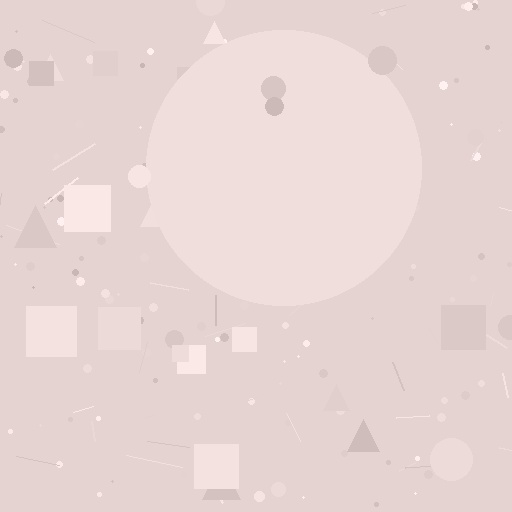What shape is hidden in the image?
A circle is hidden in the image.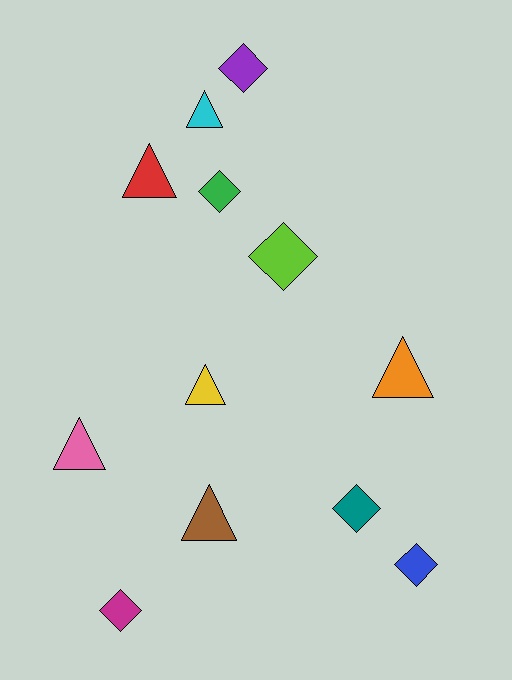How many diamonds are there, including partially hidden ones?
There are 6 diamonds.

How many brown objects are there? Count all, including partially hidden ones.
There is 1 brown object.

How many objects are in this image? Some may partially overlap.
There are 12 objects.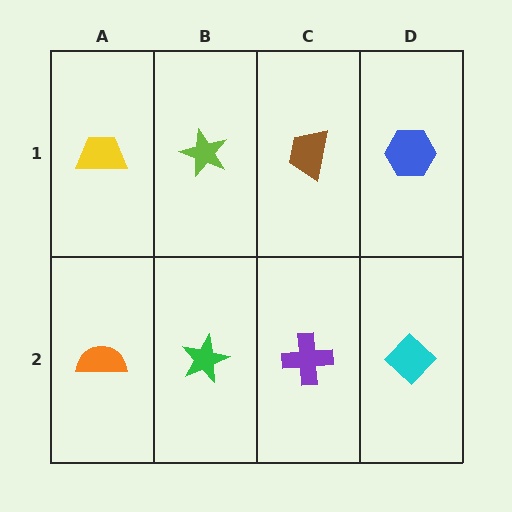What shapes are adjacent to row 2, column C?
A brown trapezoid (row 1, column C), a green star (row 2, column B), a cyan diamond (row 2, column D).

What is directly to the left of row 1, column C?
A lime star.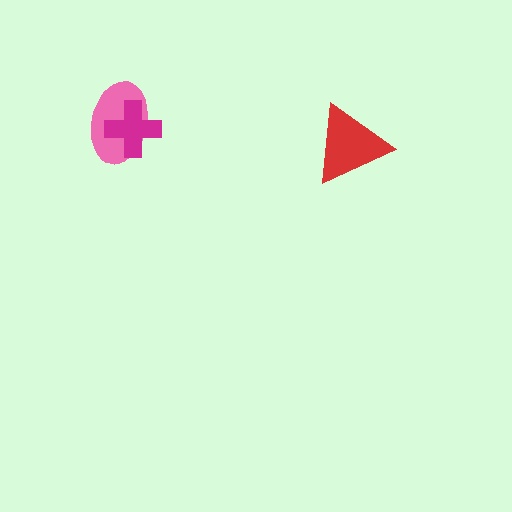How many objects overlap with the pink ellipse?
1 object overlaps with the pink ellipse.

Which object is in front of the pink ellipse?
The magenta cross is in front of the pink ellipse.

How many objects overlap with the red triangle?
0 objects overlap with the red triangle.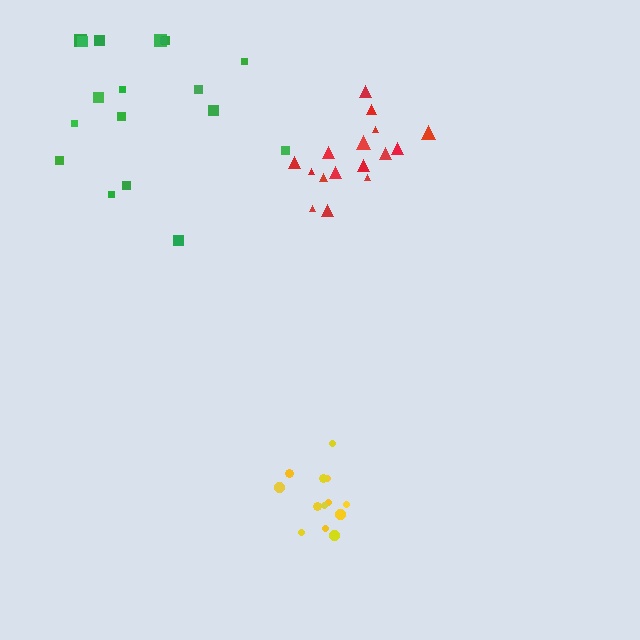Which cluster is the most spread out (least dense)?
Green.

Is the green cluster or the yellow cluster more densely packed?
Yellow.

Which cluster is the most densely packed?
Yellow.